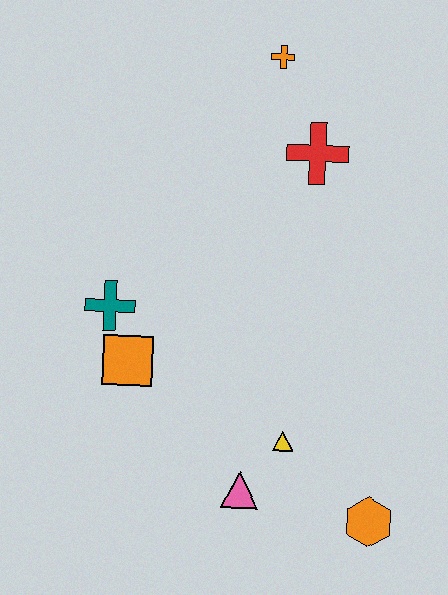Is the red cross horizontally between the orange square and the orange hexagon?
Yes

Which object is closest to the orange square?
The teal cross is closest to the orange square.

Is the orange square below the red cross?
Yes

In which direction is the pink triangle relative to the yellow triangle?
The pink triangle is below the yellow triangle.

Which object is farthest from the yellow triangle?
The orange cross is farthest from the yellow triangle.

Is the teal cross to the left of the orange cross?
Yes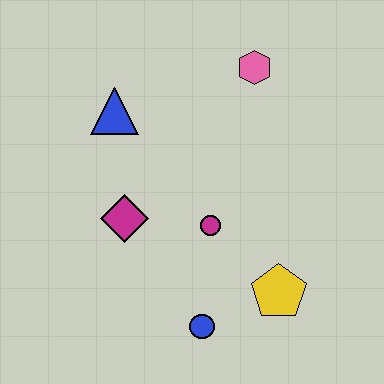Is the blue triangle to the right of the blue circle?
No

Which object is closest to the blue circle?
The yellow pentagon is closest to the blue circle.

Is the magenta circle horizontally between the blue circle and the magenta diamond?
No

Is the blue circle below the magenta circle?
Yes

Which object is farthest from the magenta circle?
The pink hexagon is farthest from the magenta circle.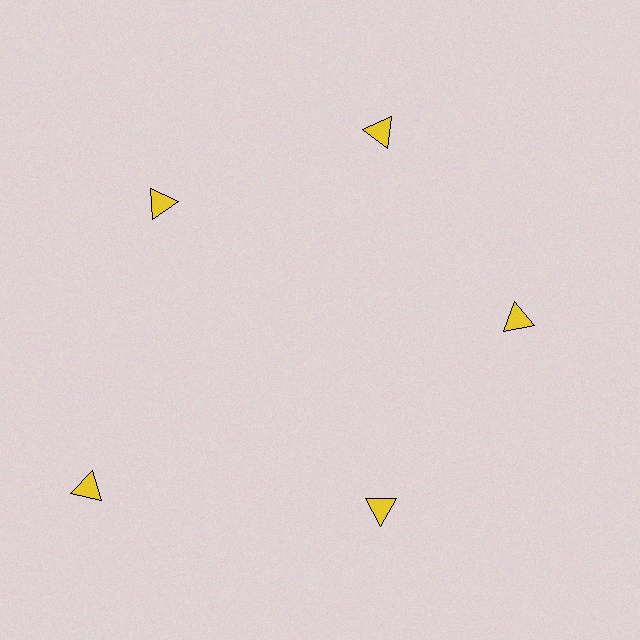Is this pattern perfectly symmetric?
No. The 5 yellow triangles are arranged in a ring, but one element near the 8 o'clock position is pushed outward from the center, breaking the 5-fold rotational symmetry.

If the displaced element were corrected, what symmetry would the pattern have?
It would have 5-fold rotational symmetry — the pattern would map onto itself every 72 degrees.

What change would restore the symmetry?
The symmetry would be restored by moving it inward, back onto the ring so that all 5 triangles sit at equal angles and equal distance from the center.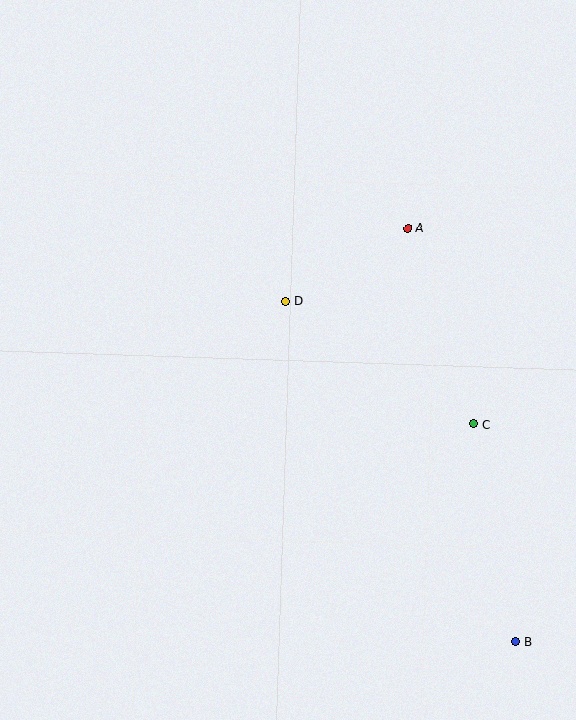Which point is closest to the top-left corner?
Point D is closest to the top-left corner.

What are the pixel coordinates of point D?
Point D is at (285, 301).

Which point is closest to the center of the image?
Point D at (285, 301) is closest to the center.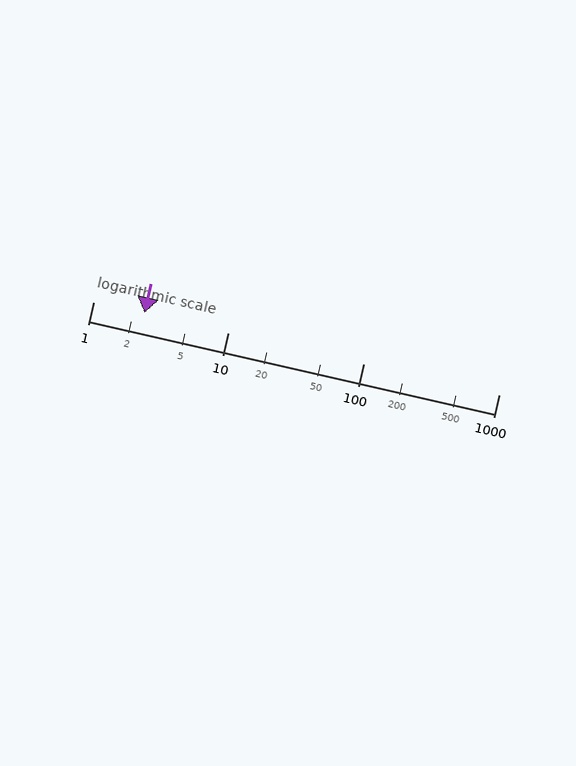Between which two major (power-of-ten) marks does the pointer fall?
The pointer is between 1 and 10.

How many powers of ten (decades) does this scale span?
The scale spans 3 decades, from 1 to 1000.